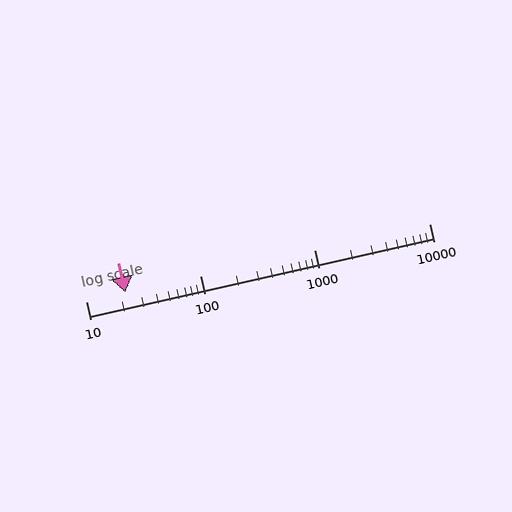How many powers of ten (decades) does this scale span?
The scale spans 3 decades, from 10 to 10000.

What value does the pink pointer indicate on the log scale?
The pointer indicates approximately 22.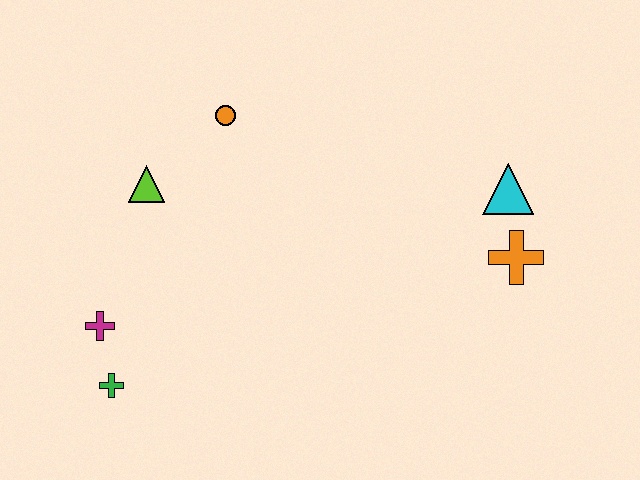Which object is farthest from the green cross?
The cyan triangle is farthest from the green cross.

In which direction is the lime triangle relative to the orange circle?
The lime triangle is to the left of the orange circle.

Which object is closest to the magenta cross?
The green cross is closest to the magenta cross.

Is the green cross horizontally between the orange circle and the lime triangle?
No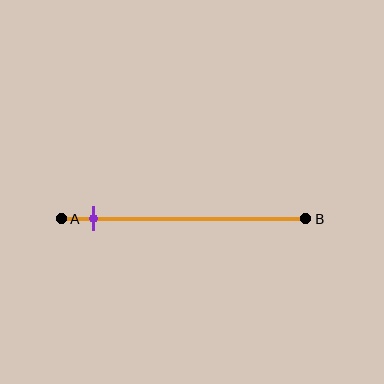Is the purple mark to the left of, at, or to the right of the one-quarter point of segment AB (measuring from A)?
The purple mark is to the left of the one-quarter point of segment AB.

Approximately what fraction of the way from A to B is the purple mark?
The purple mark is approximately 15% of the way from A to B.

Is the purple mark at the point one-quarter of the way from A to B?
No, the mark is at about 15% from A, not at the 25% one-quarter point.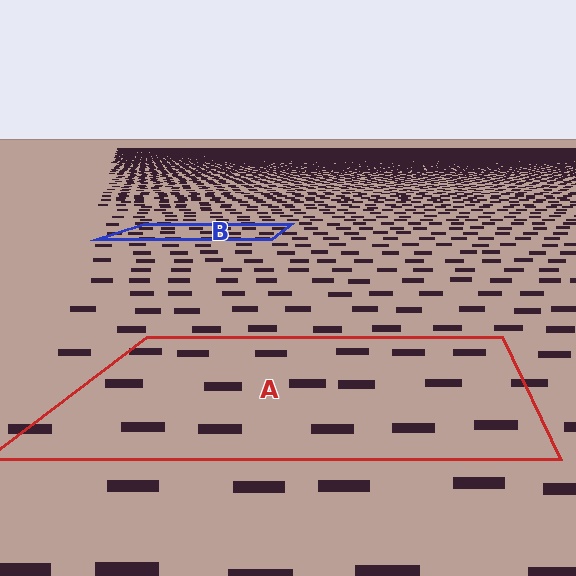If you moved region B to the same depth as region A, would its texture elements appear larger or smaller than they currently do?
They would appear larger. At a closer depth, the same texture elements are projected at a bigger on-screen size.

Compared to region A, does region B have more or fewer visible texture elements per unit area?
Region B has more texture elements per unit area — they are packed more densely because it is farther away.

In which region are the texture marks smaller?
The texture marks are smaller in region B, because it is farther away.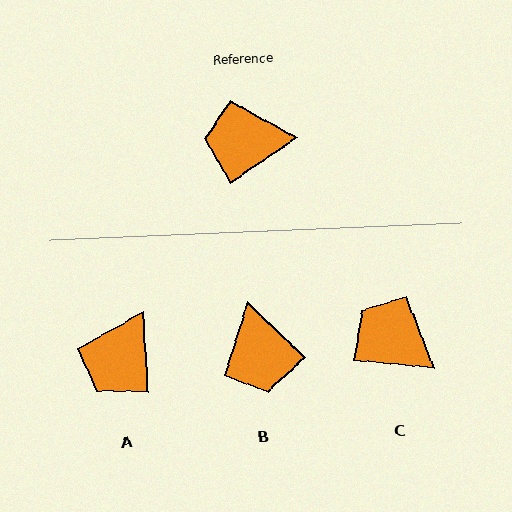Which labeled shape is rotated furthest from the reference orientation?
B, about 103 degrees away.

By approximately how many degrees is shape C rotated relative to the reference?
Approximately 39 degrees clockwise.